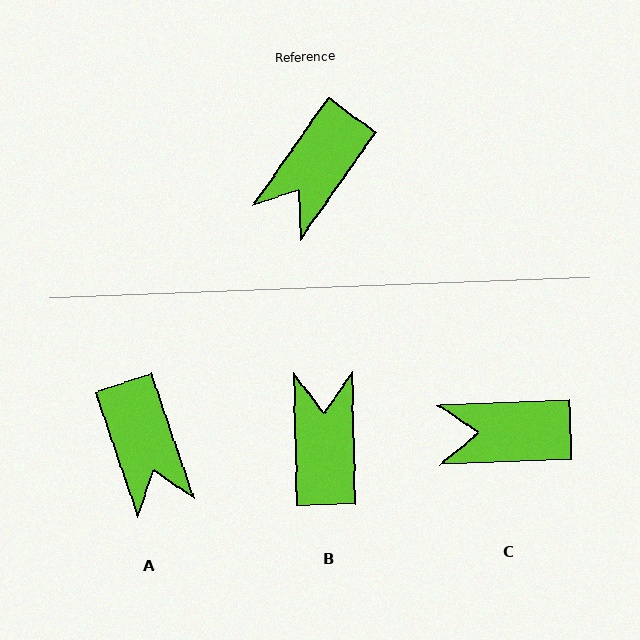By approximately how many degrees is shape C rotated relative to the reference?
Approximately 52 degrees clockwise.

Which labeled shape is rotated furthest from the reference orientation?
B, about 144 degrees away.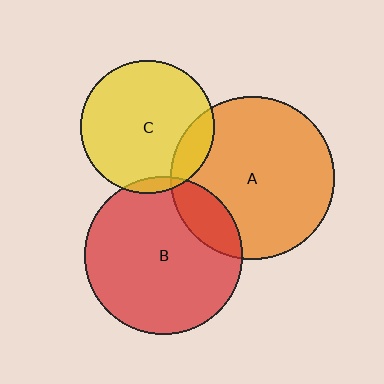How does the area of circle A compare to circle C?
Approximately 1.5 times.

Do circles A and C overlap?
Yes.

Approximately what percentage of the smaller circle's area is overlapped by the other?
Approximately 15%.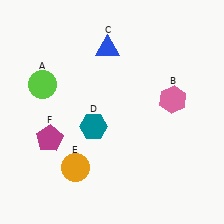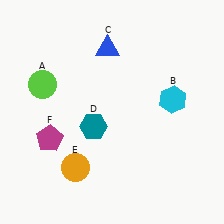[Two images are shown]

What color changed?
The hexagon (B) changed from pink in Image 1 to cyan in Image 2.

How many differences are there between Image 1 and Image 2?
There is 1 difference between the two images.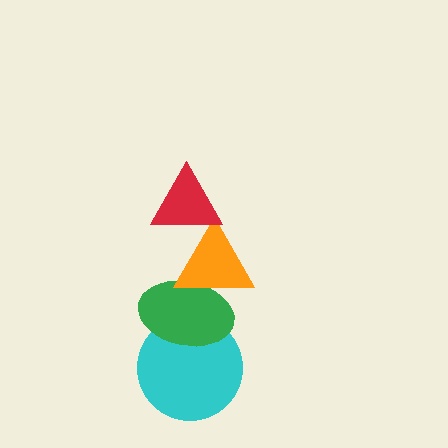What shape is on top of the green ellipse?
The orange triangle is on top of the green ellipse.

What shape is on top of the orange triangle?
The red triangle is on top of the orange triangle.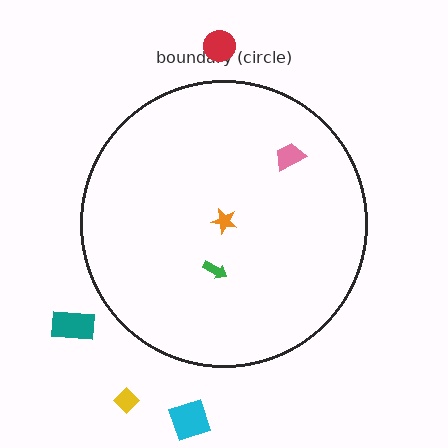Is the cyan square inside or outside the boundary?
Outside.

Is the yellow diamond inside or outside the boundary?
Outside.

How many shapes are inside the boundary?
3 inside, 4 outside.